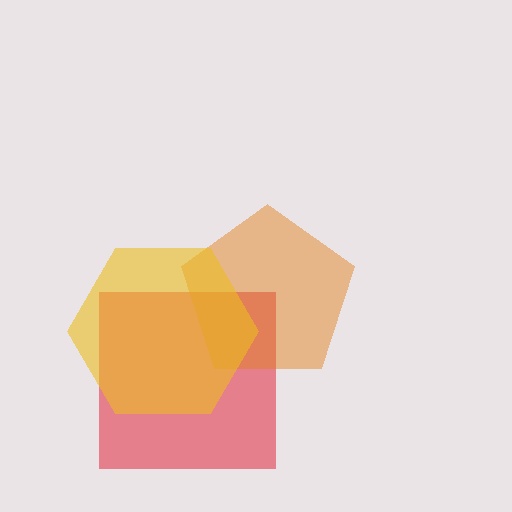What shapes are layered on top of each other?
The layered shapes are: a red square, an orange pentagon, a yellow hexagon.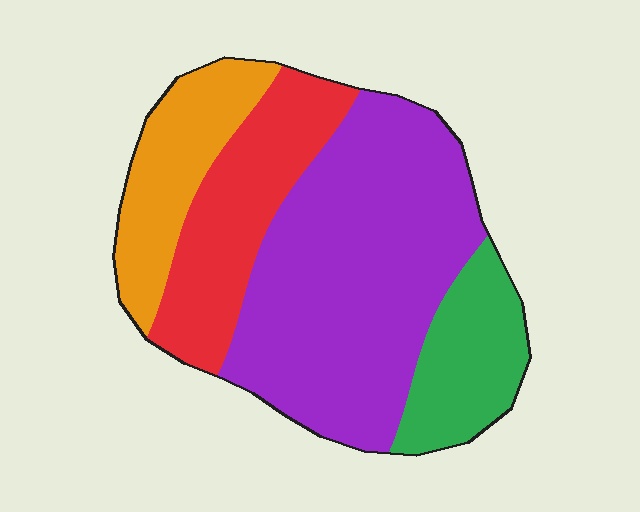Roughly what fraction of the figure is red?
Red takes up about one fifth (1/5) of the figure.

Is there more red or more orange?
Red.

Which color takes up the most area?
Purple, at roughly 50%.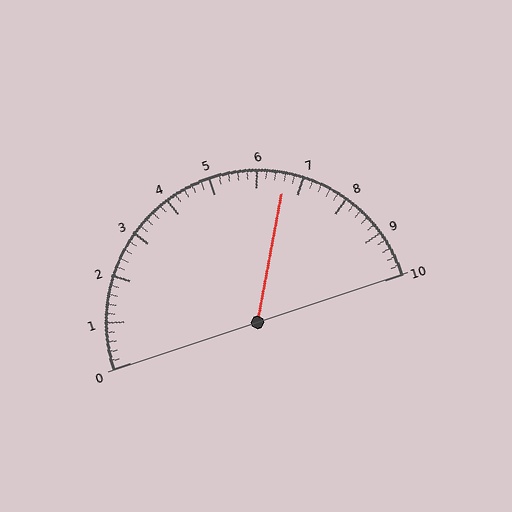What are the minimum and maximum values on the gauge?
The gauge ranges from 0 to 10.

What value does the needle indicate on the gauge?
The needle indicates approximately 6.6.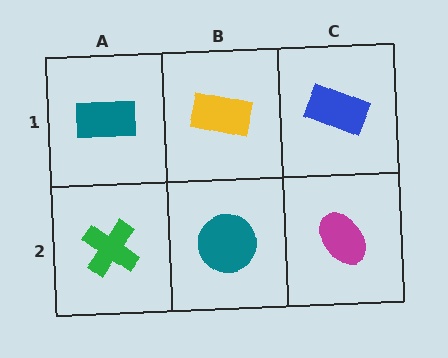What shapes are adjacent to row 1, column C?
A magenta ellipse (row 2, column C), a yellow rectangle (row 1, column B).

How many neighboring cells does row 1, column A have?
2.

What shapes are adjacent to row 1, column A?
A green cross (row 2, column A), a yellow rectangle (row 1, column B).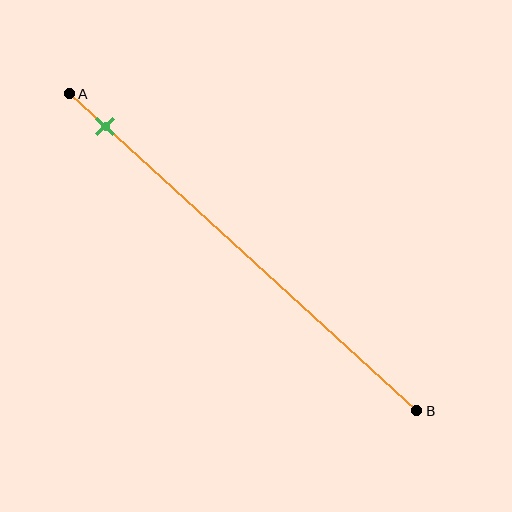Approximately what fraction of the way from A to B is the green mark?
The green mark is approximately 10% of the way from A to B.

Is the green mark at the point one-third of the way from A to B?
No, the mark is at about 10% from A, not at the 33% one-third point.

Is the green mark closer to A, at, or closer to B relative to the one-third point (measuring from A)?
The green mark is closer to point A than the one-third point of segment AB.